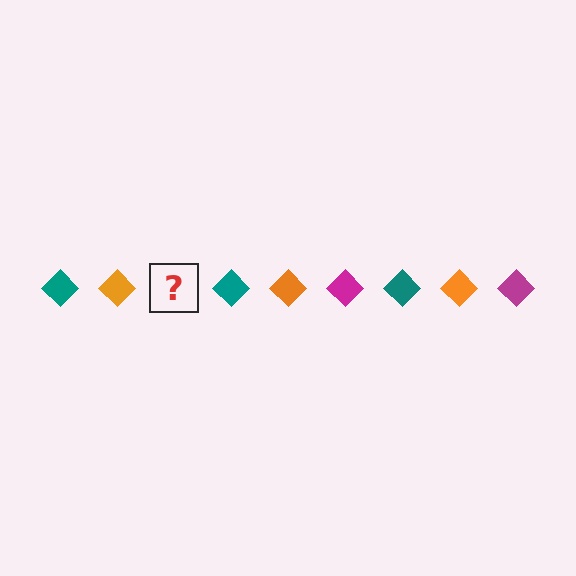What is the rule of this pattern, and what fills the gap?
The rule is that the pattern cycles through teal, orange, magenta diamonds. The gap should be filled with a magenta diamond.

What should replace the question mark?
The question mark should be replaced with a magenta diamond.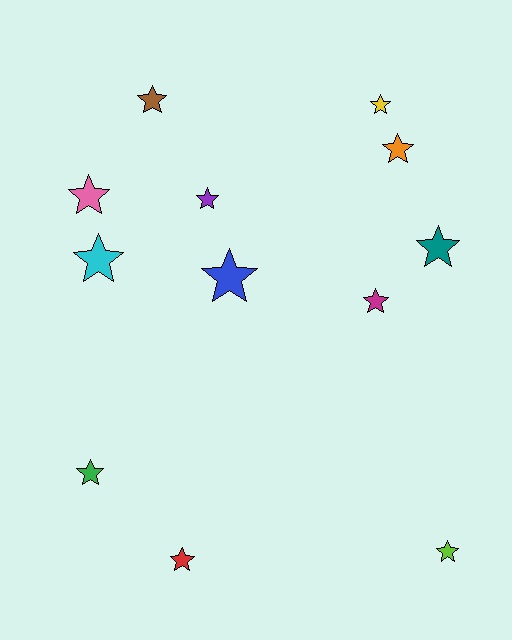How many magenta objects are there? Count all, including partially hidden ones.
There is 1 magenta object.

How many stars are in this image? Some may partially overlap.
There are 12 stars.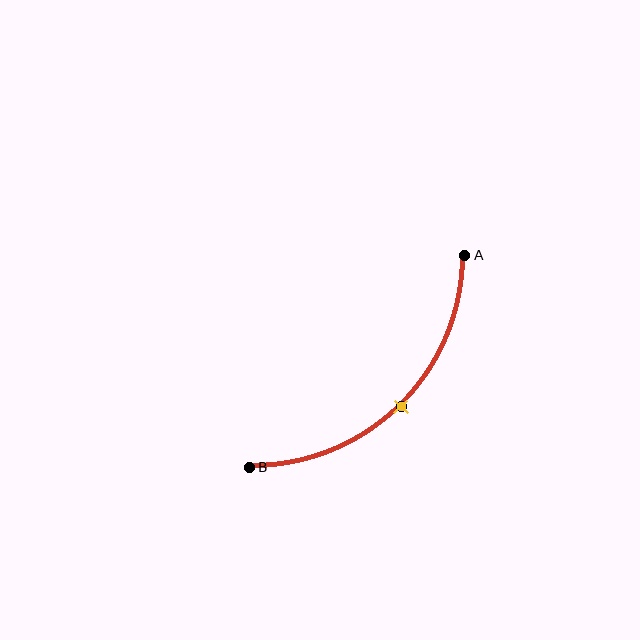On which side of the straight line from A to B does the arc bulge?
The arc bulges below and to the right of the straight line connecting A and B.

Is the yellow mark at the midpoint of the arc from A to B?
Yes. The yellow mark lies on the arc at equal arc-length from both A and B — it is the arc midpoint.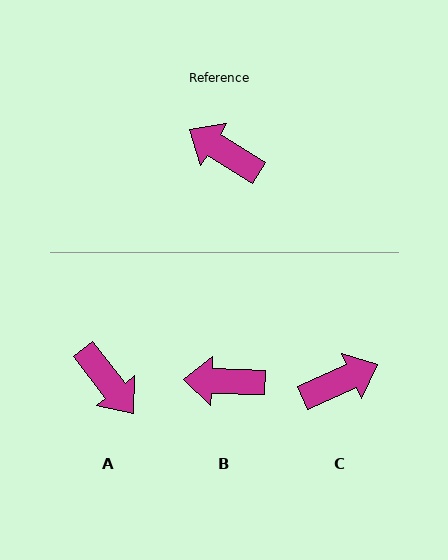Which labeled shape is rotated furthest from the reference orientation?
A, about 160 degrees away.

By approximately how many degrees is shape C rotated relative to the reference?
Approximately 123 degrees clockwise.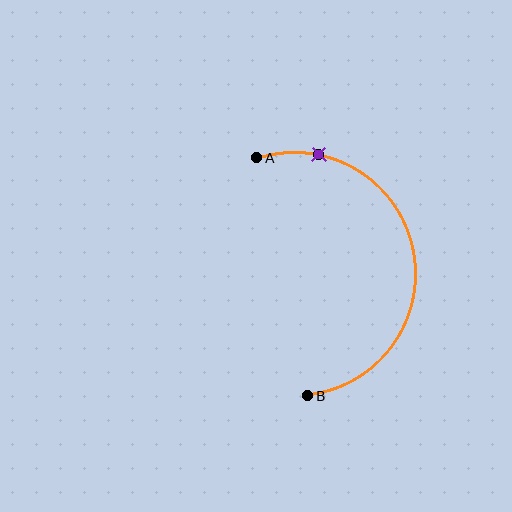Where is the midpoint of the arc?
The arc midpoint is the point on the curve farthest from the straight line joining A and B. It sits to the right of that line.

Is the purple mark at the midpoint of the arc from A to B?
No. The purple mark lies on the arc but is closer to endpoint A. The arc midpoint would be at the point on the curve equidistant along the arc from both A and B.